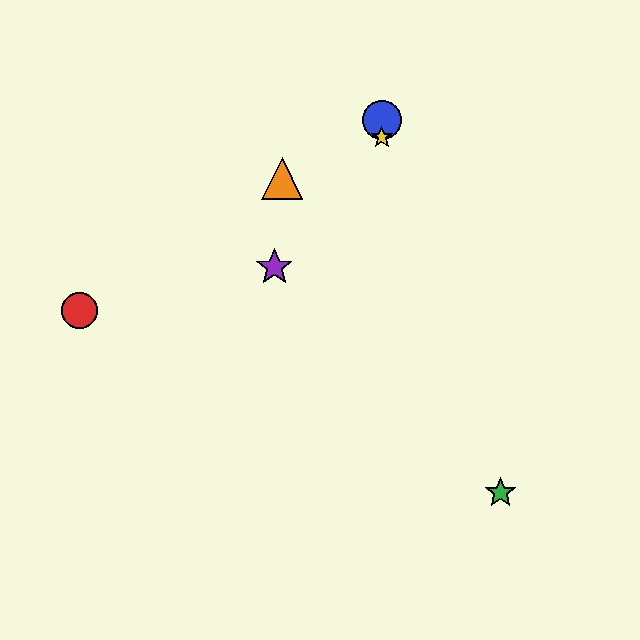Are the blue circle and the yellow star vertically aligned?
Yes, both are at x≈382.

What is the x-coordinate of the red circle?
The red circle is at x≈80.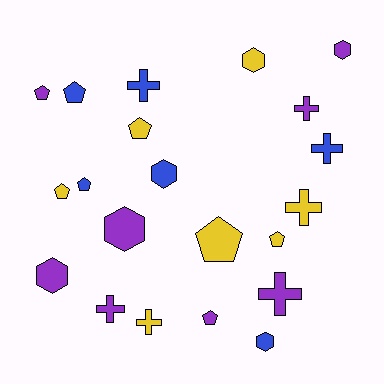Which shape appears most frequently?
Pentagon, with 8 objects.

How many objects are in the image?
There are 21 objects.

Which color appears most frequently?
Purple, with 8 objects.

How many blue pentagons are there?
There are 2 blue pentagons.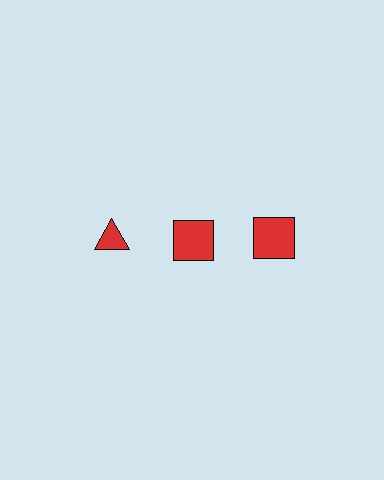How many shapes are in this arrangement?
There are 3 shapes arranged in a grid pattern.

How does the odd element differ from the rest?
It has a different shape: triangle instead of square.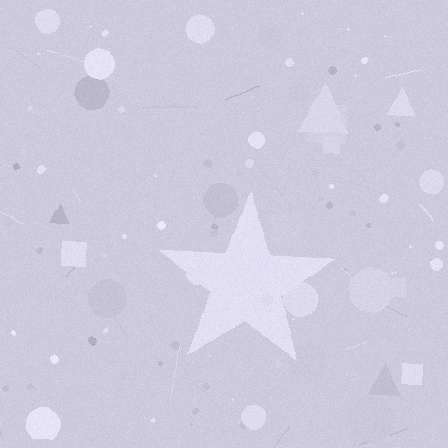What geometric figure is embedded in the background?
A star is embedded in the background.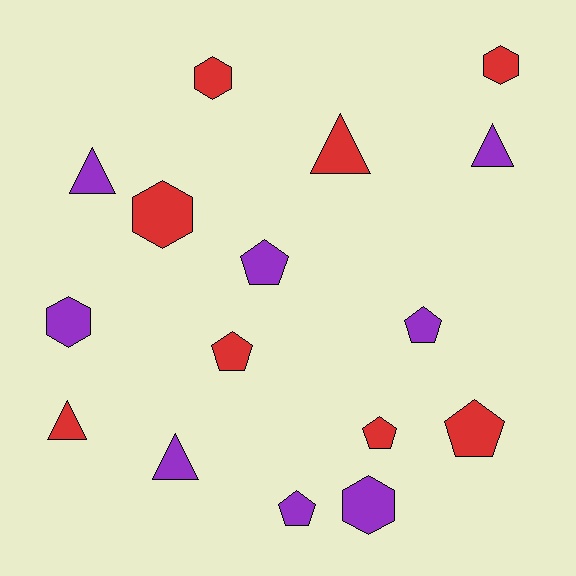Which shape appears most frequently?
Pentagon, with 6 objects.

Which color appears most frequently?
Purple, with 8 objects.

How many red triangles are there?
There are 2 red triangles.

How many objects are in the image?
There are 16 objects.